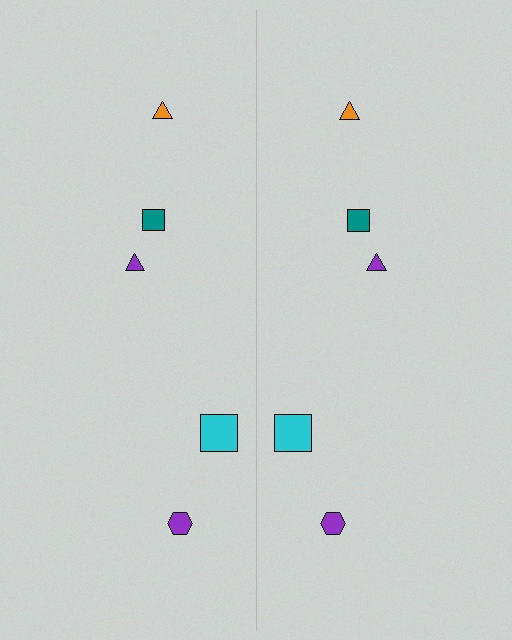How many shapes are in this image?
There are 10 shapes in this image.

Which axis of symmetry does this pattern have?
The pattern has a vertical axis of symmetry running through the center of the image.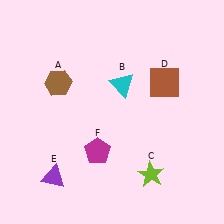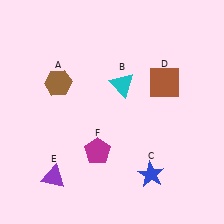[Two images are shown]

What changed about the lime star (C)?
In Image 1, C is lime. In Image 2, it changed to blue.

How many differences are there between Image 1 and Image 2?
There is 1 difference between the two images.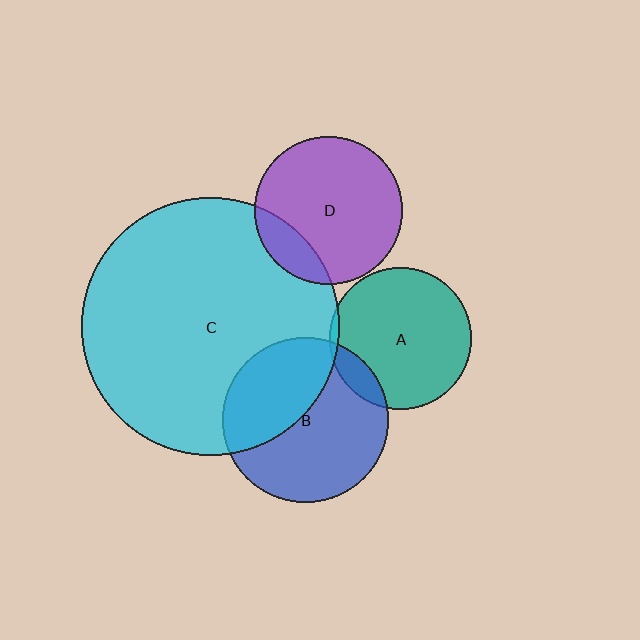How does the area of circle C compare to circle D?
Approximately 3.0 times.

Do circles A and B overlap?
Yes.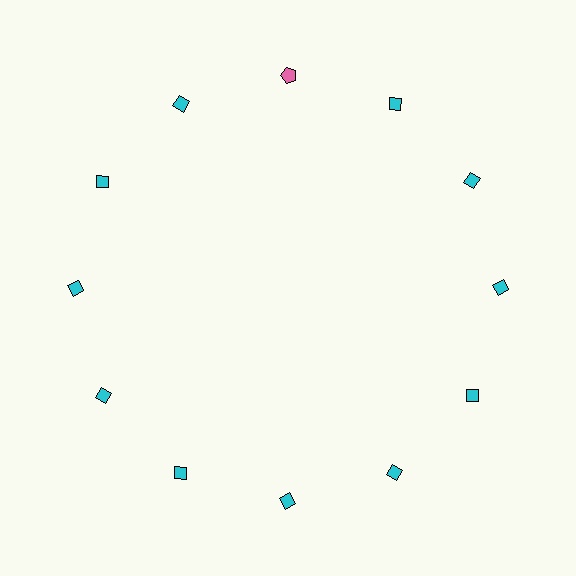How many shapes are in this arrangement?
There are 12 shapes arranged in a ring pattern.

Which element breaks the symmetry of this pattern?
The pink pentagon at roughly the 12 o'clock position breaks the symmetry. All other shapes are cyan diamonds.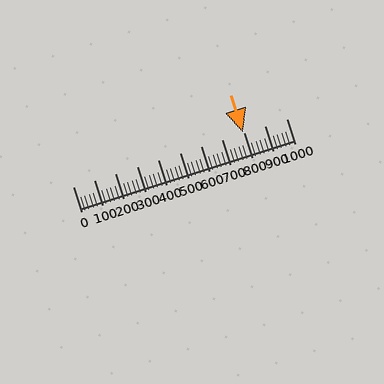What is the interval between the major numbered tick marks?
The major tick marks are spaced 100 units apart.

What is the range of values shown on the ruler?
The ruler shows values from 0 to 1000.